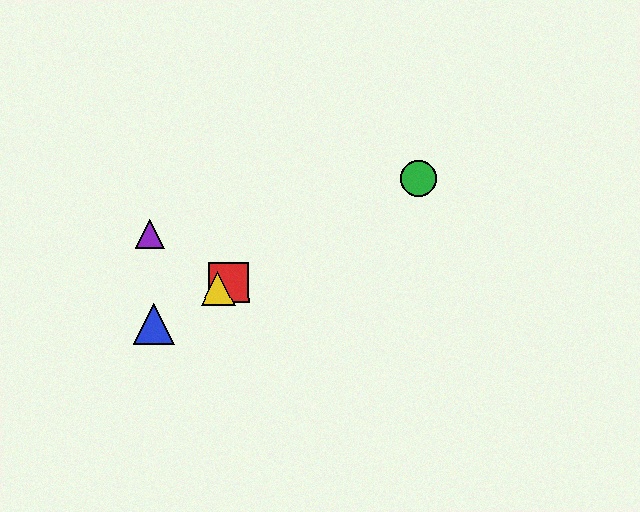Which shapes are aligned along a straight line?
The red square, the blue triangle, the green circle, the yellow triangle are aligned along a straight line.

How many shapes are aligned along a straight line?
4 shapes (the red square, the blue triangle, the green circle, the yellow triangle) are aligned along a straight line.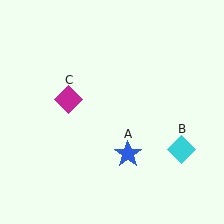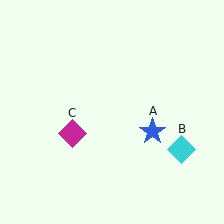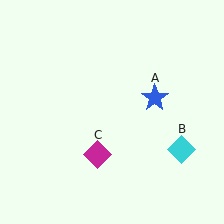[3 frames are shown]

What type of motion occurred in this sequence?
The blue star (object A), magenta diamond (object C) rotated counterclockwise around the center of the scene.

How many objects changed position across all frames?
2 objects changed position: blue star (object A), magenta diamond (object C).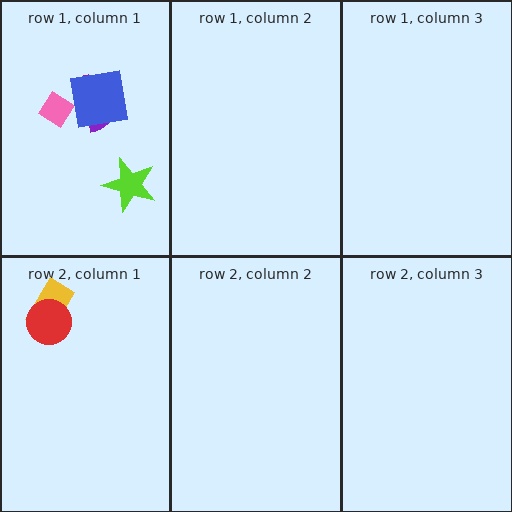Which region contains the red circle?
The row 2, column 1 region.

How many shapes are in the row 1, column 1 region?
4.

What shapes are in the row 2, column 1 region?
The yellow rectangle, the red circle.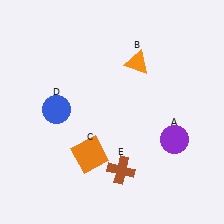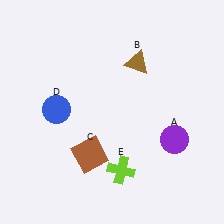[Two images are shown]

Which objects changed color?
B changed from orange to brown. C changed from orange to brown. E changed from brown to lime.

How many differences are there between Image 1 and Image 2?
There are 3 differences between the two images.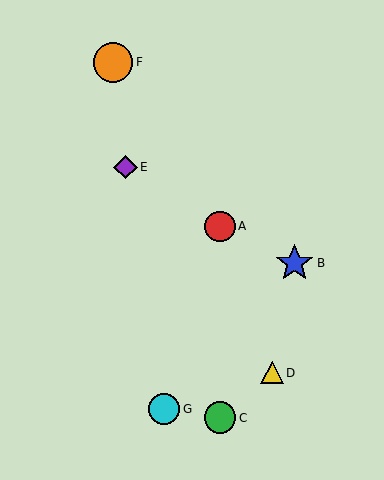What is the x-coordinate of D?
Object D is at x≈272.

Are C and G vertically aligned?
No, C is at x≈220 and G is at x≈164.